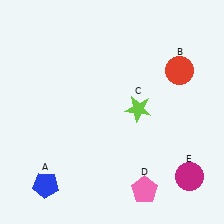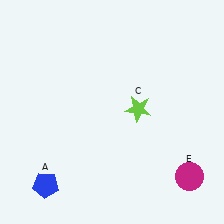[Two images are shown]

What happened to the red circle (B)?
The red circle (B) was removed in Image 2. It was in the top-right area of Image 1.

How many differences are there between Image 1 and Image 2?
There are 2 differences between the two images.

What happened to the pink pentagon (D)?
The pink pentagon (D) was removed in Image 2. It was in the bottom-right area of Image 1.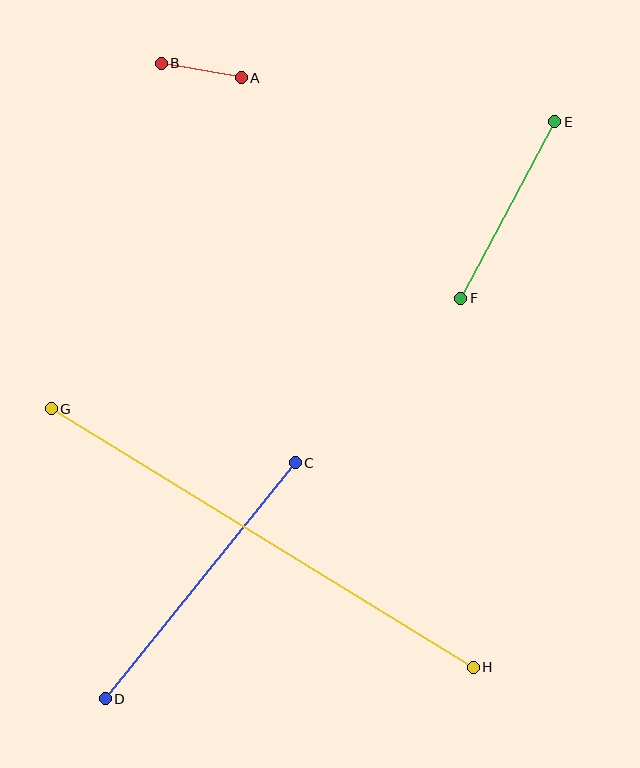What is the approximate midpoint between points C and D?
The midpoint is at approximately (200, 581) pixels.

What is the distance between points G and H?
The distance is approximately 495 pixels.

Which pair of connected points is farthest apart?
Points G and H are farthest apart.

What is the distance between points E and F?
The distance is approximately 200 pixels.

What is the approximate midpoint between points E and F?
The midpoint is at approximately (508, 210) pixels.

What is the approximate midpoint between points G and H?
The midpoint is at approximately (262, 538) pixels.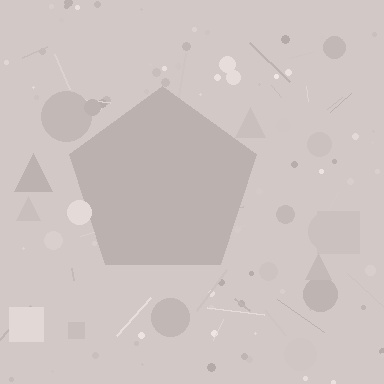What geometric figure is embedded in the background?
A pentagon is embedded in the background.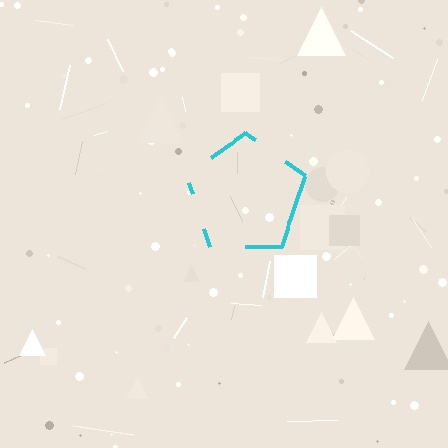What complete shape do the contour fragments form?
The contour fragments form a pentagon.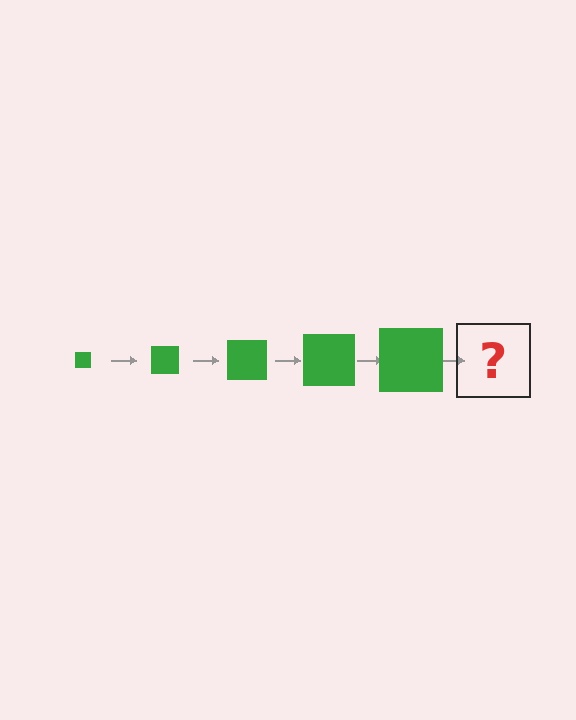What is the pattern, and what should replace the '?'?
The pattern is that the square gets progressively larger each step. The '?' should be a green square, larger than the previous one.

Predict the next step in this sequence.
The next step is a green square, larger than the previous one.